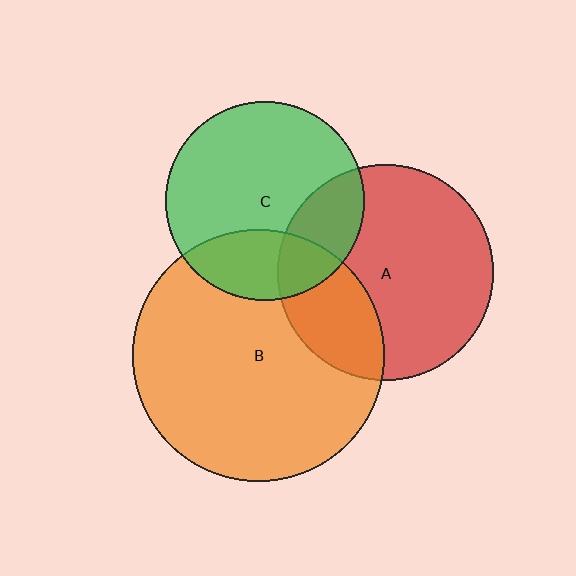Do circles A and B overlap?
Yes.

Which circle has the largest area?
Circle B (orange).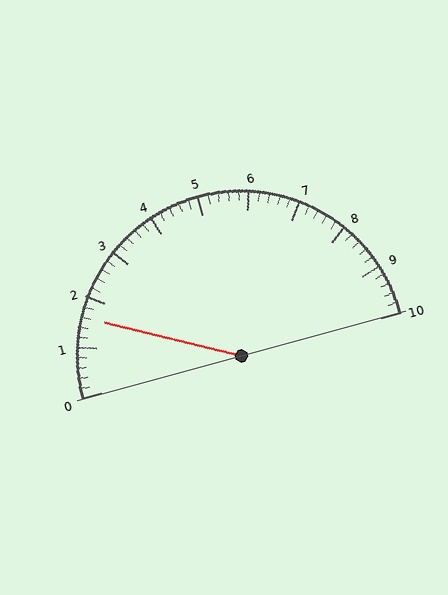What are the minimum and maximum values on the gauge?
The gauge ranges from 0 to 10.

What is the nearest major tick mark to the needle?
The nearest major tick mark is 2.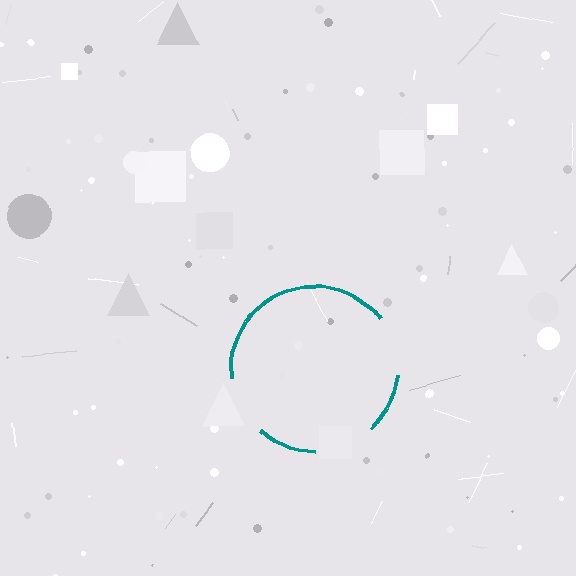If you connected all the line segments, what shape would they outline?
They would outline a circle.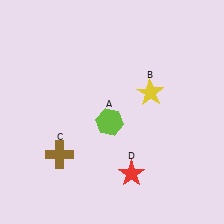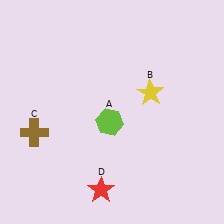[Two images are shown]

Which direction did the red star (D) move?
The red star (D) moved left.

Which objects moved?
The objects that moved are: the brown cross (C), the red star (D).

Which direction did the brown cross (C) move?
The brown cross (C) moved left.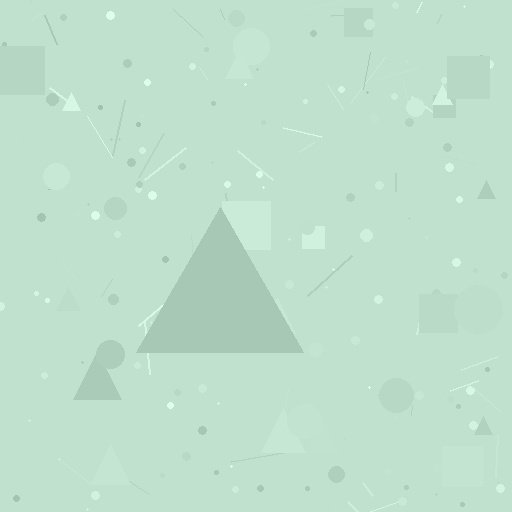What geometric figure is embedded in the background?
A triangle is embedded in the background.